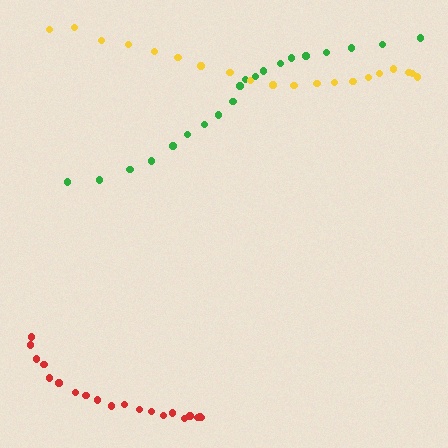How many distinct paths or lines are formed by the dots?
There are 3 distinct paths.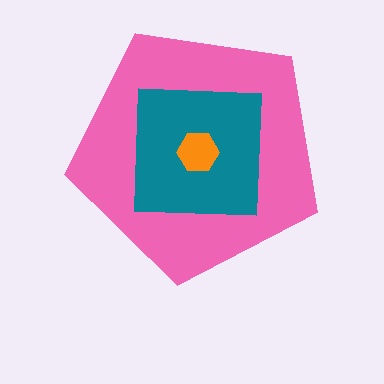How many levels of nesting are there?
3.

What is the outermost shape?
The pink pentagon.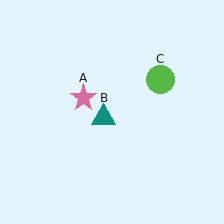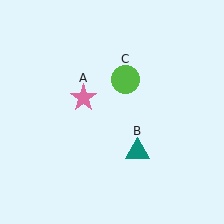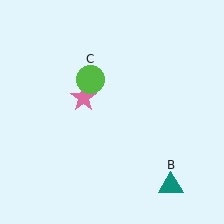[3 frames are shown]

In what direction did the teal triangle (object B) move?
The teal triangle (object B) moved down and to the right.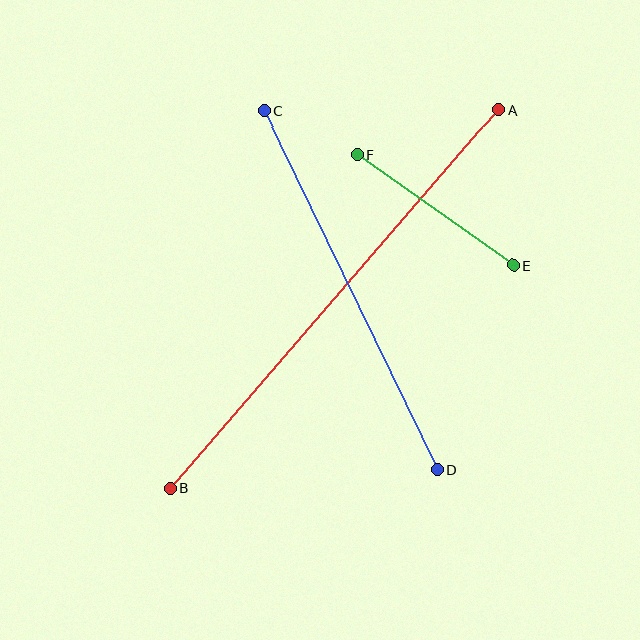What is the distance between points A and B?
The distance is approximately 500 pixels.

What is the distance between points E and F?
The distance is approximately 191 pixels.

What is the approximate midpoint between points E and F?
The midpoint is at approximately (436, 210) pixels.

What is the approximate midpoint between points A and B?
The midpoint is at approximately (334, 299) pixels.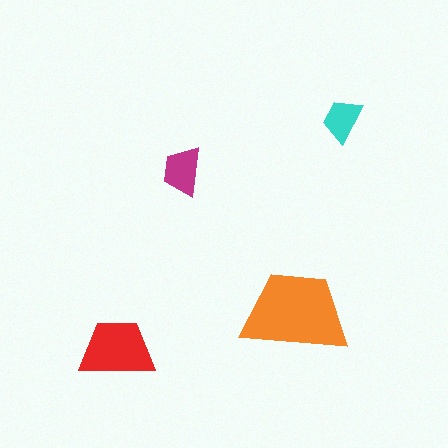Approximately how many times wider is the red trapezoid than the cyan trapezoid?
About 1.5 times wider.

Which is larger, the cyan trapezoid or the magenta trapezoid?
The magenta one.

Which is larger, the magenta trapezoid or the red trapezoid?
The red one.